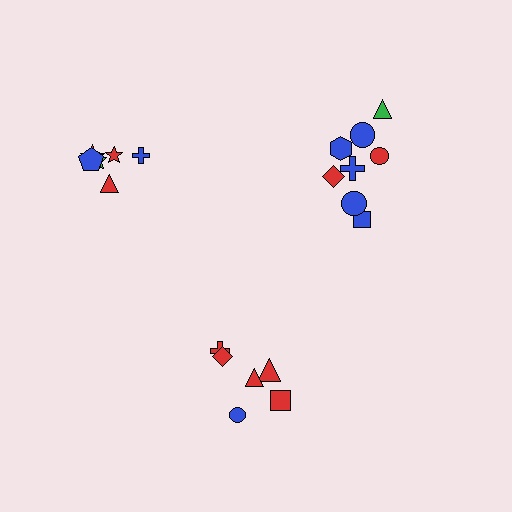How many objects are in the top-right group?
There are 8 objects.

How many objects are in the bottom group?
There are 6 objects.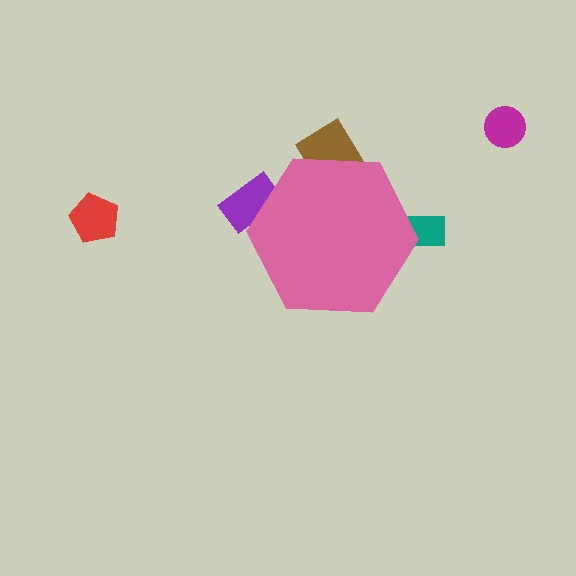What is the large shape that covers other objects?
A pink hexagon.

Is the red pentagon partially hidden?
No, the red pentagon is fully visible.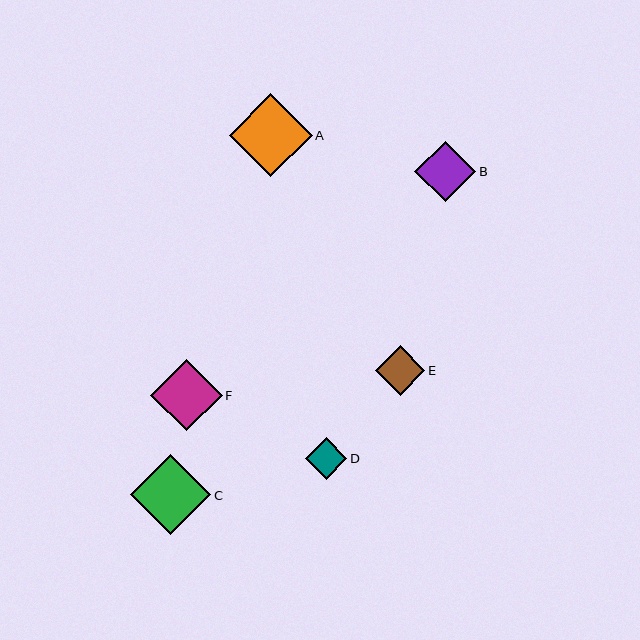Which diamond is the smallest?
Diamond D is the smallest with a size of approximately 41 pixels.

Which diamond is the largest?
Diamond A is the largest with a size of approximately 83 pixels.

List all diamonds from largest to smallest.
From largest to smallest: A, C, F, B, E, D.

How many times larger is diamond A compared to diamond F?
Diamond A is approximately 1.2 times the size of diamond F.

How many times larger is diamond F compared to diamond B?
Diamond F is approximately 1.2 times the size of diamond B.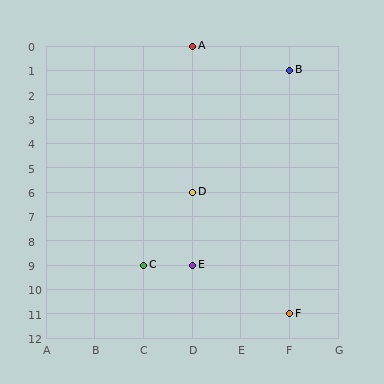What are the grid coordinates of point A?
Point A is at grid coordinates (D, 0).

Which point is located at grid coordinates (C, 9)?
Point C is at (C, 9).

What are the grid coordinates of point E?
Point E is at grid coordinates (D, 9).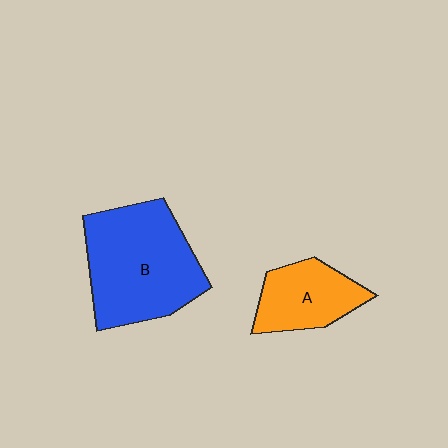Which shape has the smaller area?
Shape A (orange).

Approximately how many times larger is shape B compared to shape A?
Approximately 1.9 times.